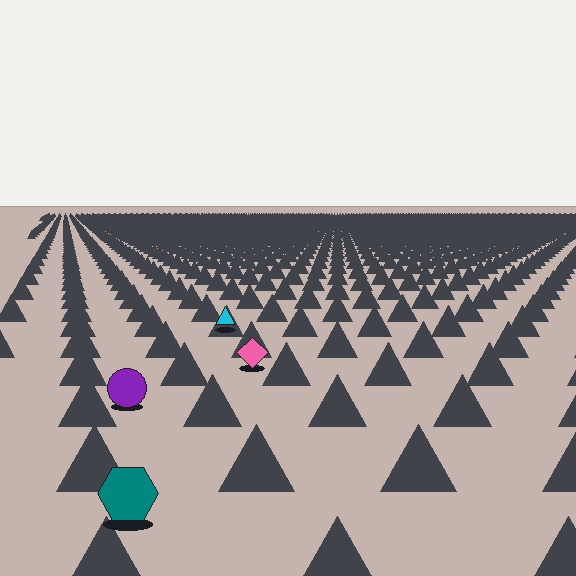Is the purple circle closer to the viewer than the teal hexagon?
No. The teal hexagon is closer — you can tell from the texture gradient: the ground texture is coarser near it.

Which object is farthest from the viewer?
The cyan triangle is farthest from the viewer. It appears smaller and the ground texture around it is denser.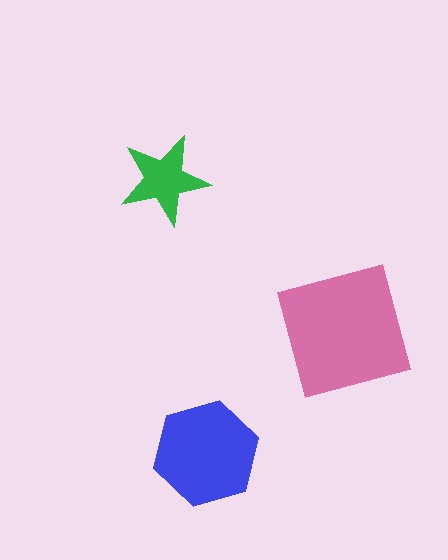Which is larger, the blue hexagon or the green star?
The blue hexagon.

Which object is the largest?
The pink square.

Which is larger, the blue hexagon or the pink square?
The pink square.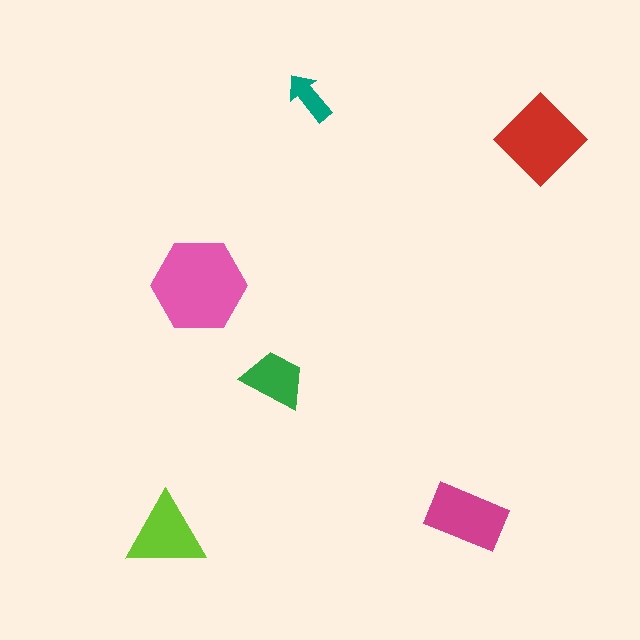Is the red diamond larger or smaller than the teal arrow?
Larger.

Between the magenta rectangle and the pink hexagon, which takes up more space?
The pink hexagon.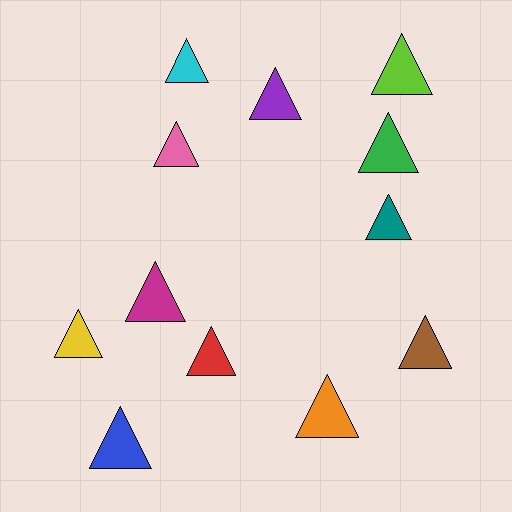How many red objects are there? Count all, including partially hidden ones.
There is 1 red object.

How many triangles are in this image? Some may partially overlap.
There are 12 triangles.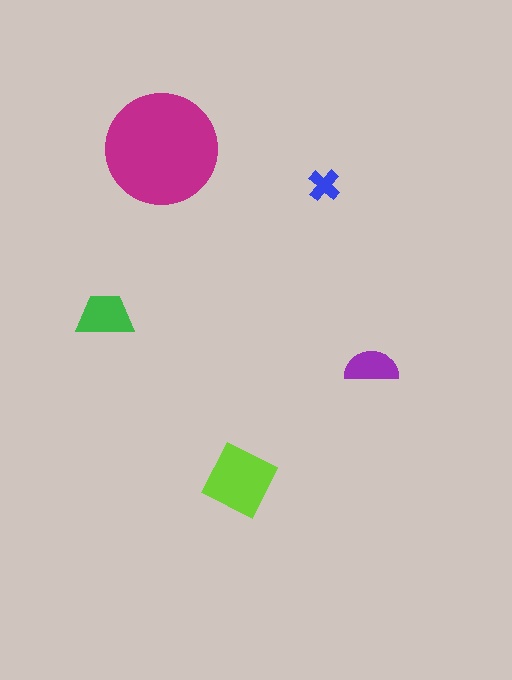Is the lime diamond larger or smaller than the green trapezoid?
Larger.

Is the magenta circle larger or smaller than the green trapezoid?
Larger.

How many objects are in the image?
There are 5 objects in the image.